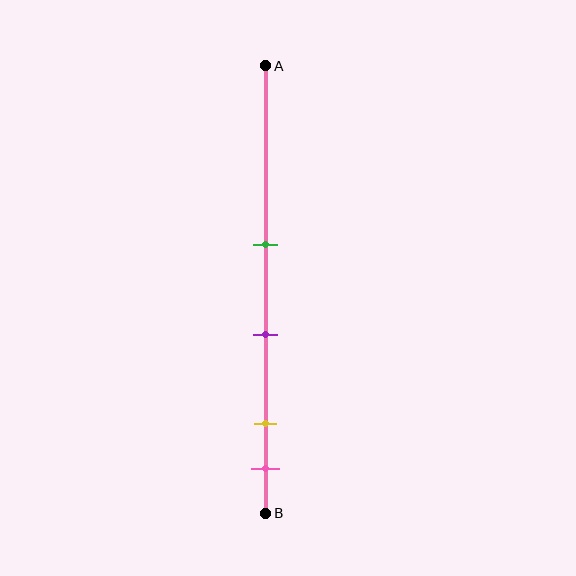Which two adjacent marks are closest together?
The yellow and pink marks are the closest adjacent pair.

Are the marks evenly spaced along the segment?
No, the marks are not evenly spaced.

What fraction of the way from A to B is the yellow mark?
The yellow mark is approximately 80% (0.8) of the way from A to B.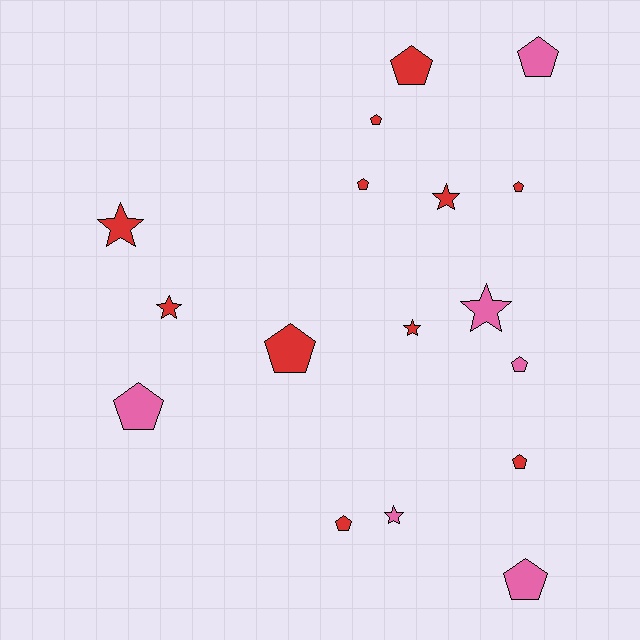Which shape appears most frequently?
Pentagon, with 11 objects.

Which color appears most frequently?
Red, with 11 objects.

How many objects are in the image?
There are 17 objects.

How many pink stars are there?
There are 2 pink stars.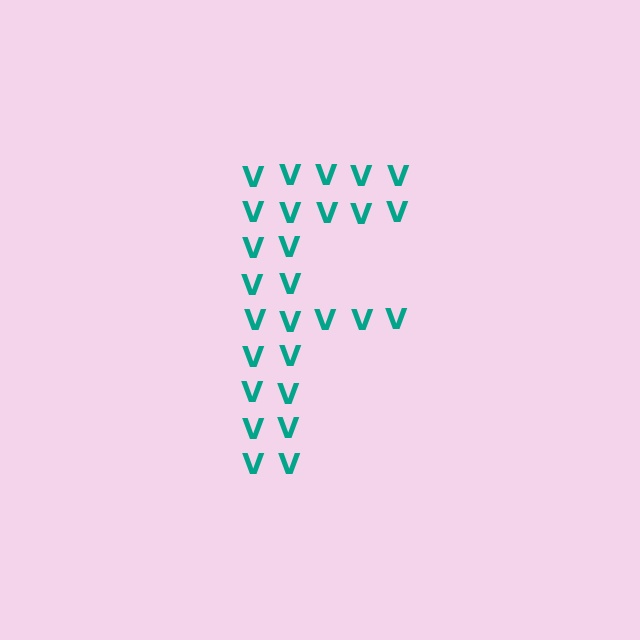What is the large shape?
The large shape is the letter F.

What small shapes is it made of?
It is made of small letter V's.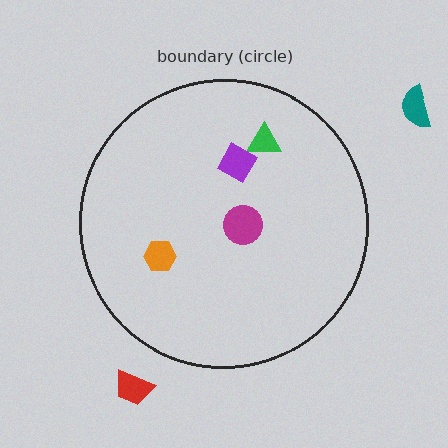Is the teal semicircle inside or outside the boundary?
Outside.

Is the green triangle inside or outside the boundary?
Inside.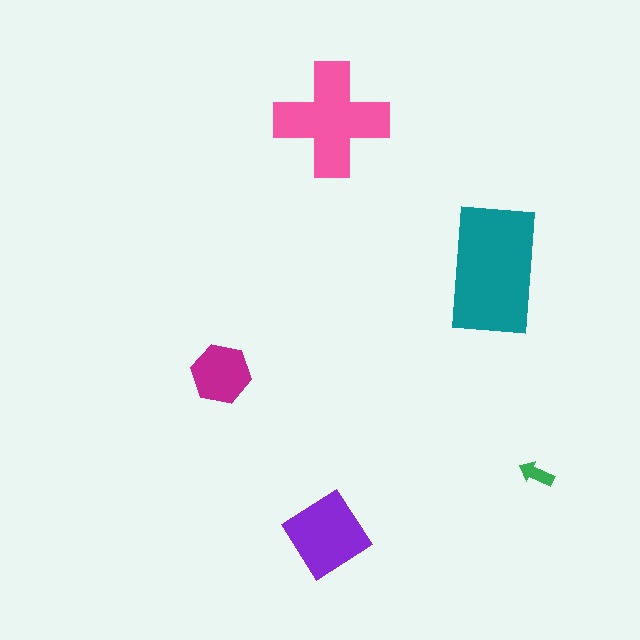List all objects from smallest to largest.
The green arrow, the magenta hexagon, the purple diamond, the pink cross, the teal rectangle.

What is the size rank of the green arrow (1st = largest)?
5th.